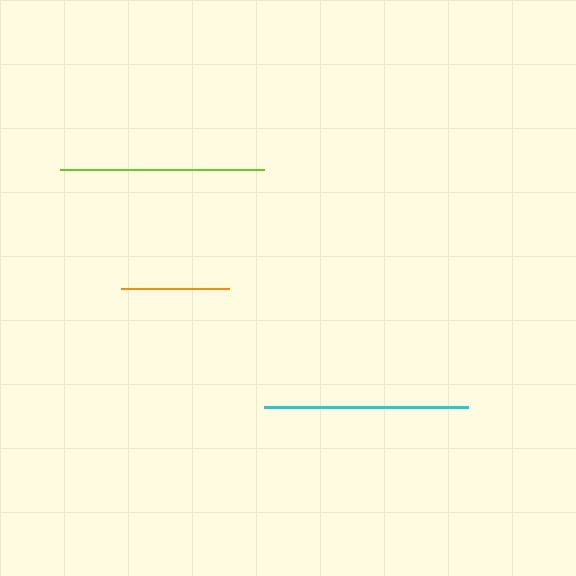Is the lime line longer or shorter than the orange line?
The lime line is longer than the orange line.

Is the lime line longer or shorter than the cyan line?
The cyan line is longer than the lime line.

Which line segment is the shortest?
The orange line is the shortest at approximately 108 pixels.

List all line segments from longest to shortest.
From longest to shortest: cyan, lime, orange.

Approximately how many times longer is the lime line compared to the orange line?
The lime line is approximately 1.9 times the length of the orange line.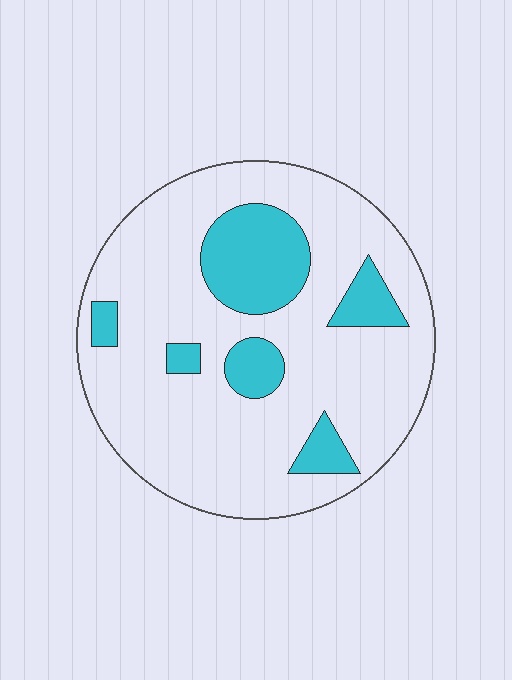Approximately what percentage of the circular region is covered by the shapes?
Approximately 20%.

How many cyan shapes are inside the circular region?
6.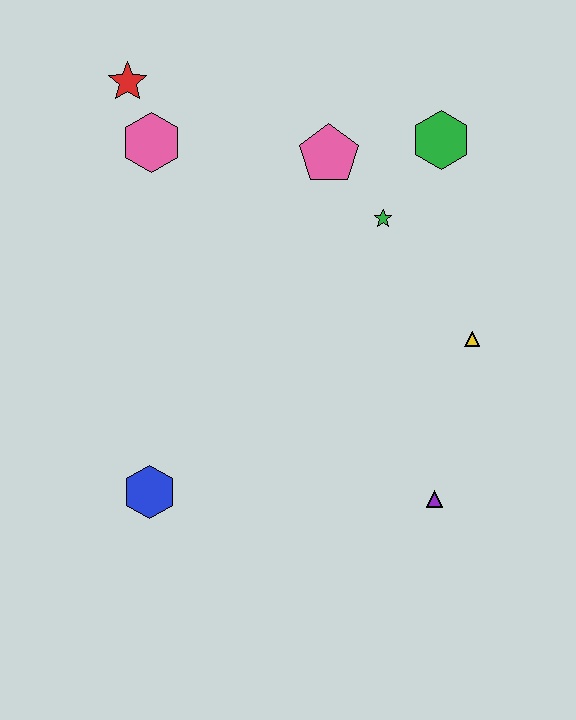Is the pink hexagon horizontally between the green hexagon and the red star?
Yes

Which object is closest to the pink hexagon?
The red star is closest to the pink hexagon.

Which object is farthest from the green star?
The blue hexagon is farthest from the green star.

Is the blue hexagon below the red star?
Yes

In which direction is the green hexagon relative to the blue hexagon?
The green hexagon is above the blue hexagon.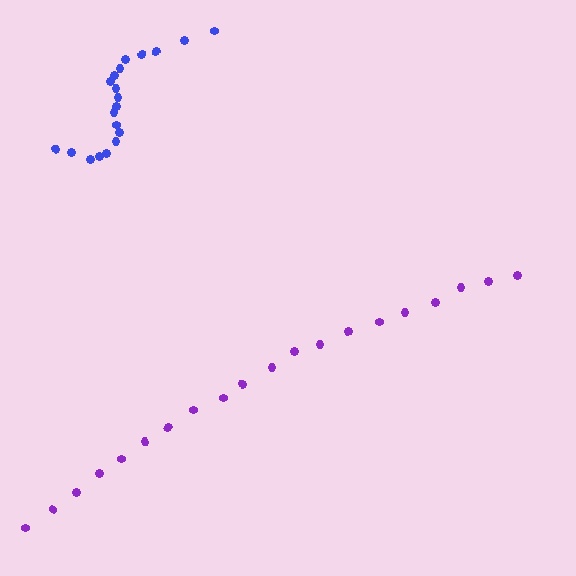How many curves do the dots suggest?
There are 2 distinct paths.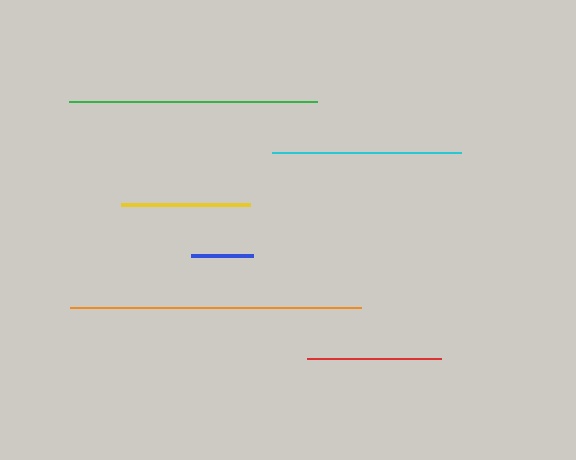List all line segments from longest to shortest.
From longest to shortest: orange, green, cyan, red, yellow, blue.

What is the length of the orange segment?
The orange segment is approximately 291 pixels long.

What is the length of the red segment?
The red segment is approximately 134 pixels long.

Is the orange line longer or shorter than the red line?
The orange line is longer than the red line.